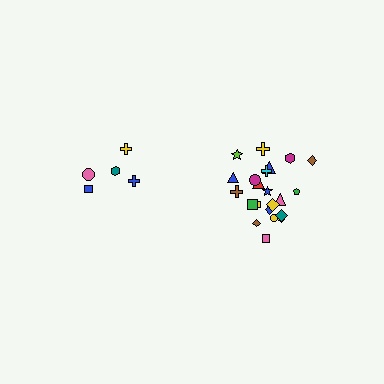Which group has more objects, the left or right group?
The right group.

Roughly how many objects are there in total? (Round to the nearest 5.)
Roughly 25 objects in total.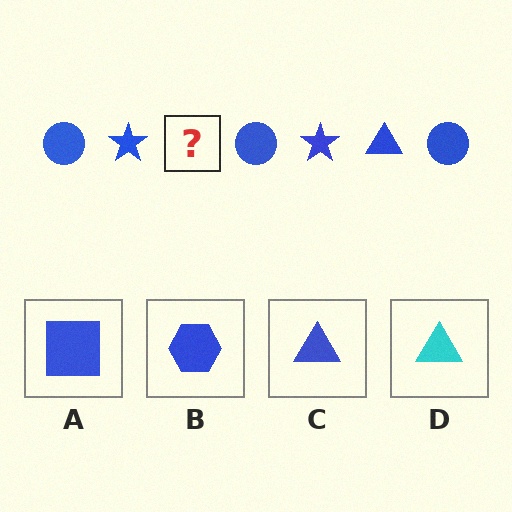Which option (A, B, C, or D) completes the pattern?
C.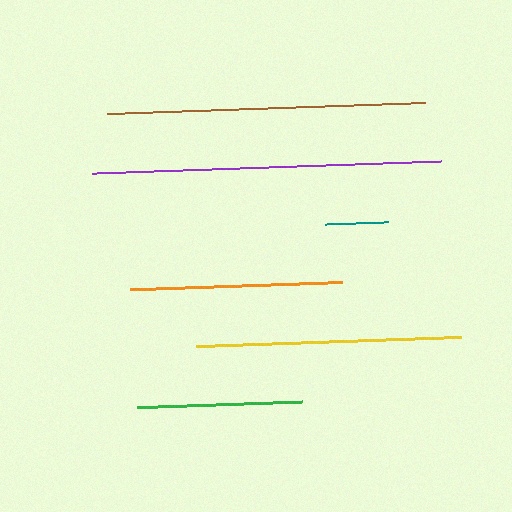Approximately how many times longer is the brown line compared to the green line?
The brown line is approximately 1.9 times the length of the green line.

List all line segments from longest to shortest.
From longest to shortest: purple, brown, yellow, orange, green, teal.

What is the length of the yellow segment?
The yellow segment is approximately 265 pixels long.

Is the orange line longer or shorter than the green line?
The orange line is longer than the green line.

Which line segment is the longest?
The purple line is the longest at approximately 349 pixels.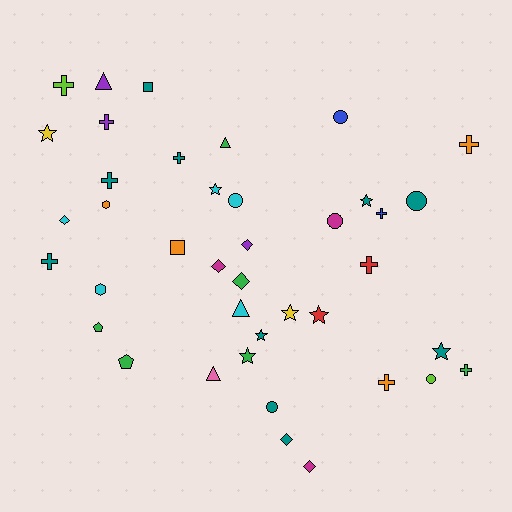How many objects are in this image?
There are 40 objects.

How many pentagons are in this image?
There are 2 pentagons.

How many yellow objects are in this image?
There are 2 yellow objects.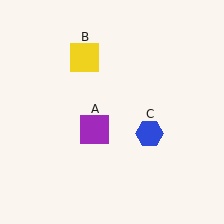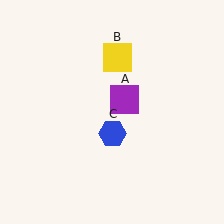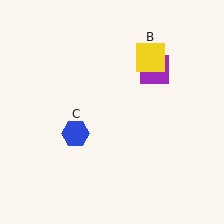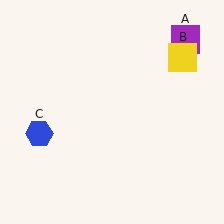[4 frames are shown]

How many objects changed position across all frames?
3 objects changed position: purple square (object A), yellow square (object B), blue hexagon (object C).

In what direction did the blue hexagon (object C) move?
The blue hexagon (object C) moved left.